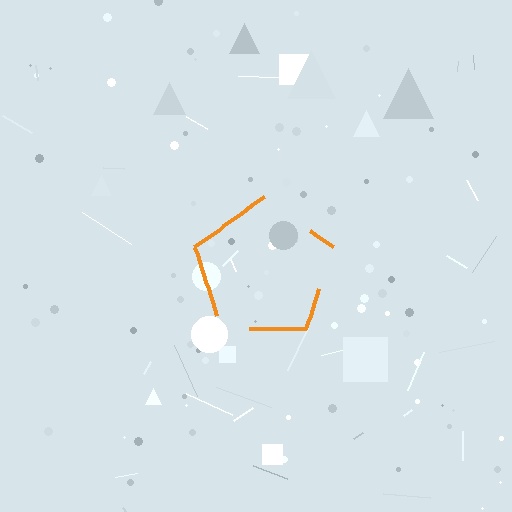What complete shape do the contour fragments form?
The contour fragments form a pentagon.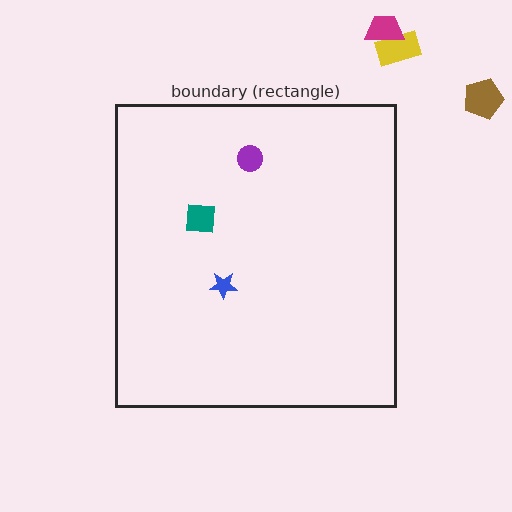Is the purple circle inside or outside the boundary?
Inside.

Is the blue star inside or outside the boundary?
Inside.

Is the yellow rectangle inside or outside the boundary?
Outside.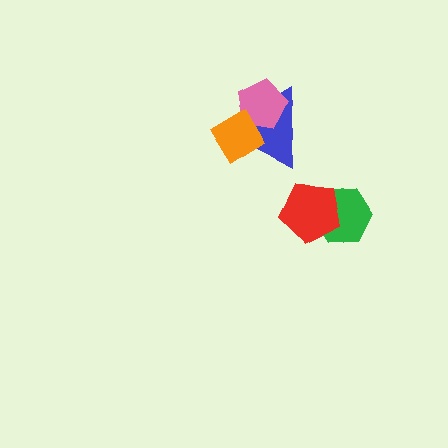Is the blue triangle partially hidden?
Yes, it is partially covered by another shape.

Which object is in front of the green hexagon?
The red pentagon is in front of the green hexagon.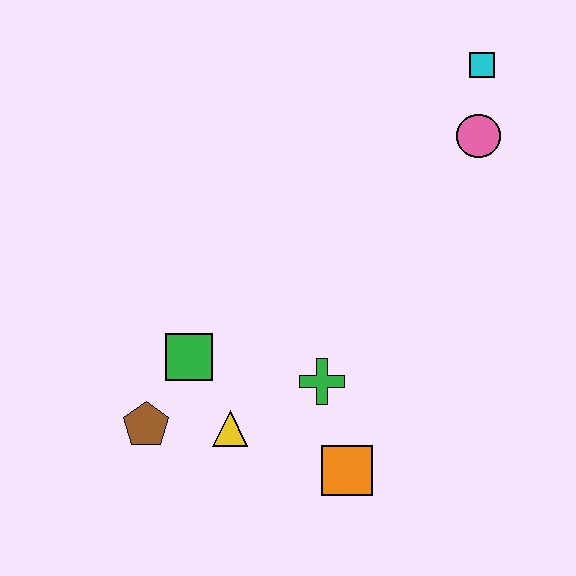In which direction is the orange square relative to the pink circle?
The orange square is below the pink circle.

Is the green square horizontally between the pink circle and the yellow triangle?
No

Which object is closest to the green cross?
The orange square is closest to the green cross.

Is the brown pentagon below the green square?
Yes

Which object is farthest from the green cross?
The cyan square is farthest from the green cross.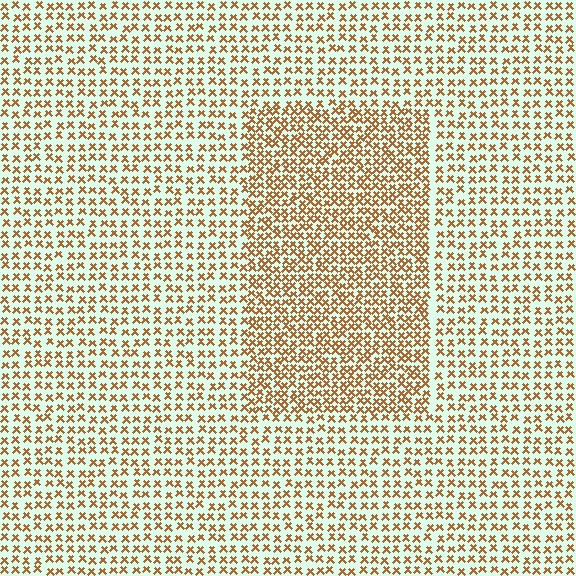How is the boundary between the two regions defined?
The boundary is defined by a change in element density (approximately 1.7x ratio). All elements are the same color, size, and shape.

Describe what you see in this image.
The image contains small brown elements arranged at two different densities. A rectangle-shaped region is visible where the elements are more densely packed than the surrounding area.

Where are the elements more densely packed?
The elements are more densely packed inside the rectangle boundary.